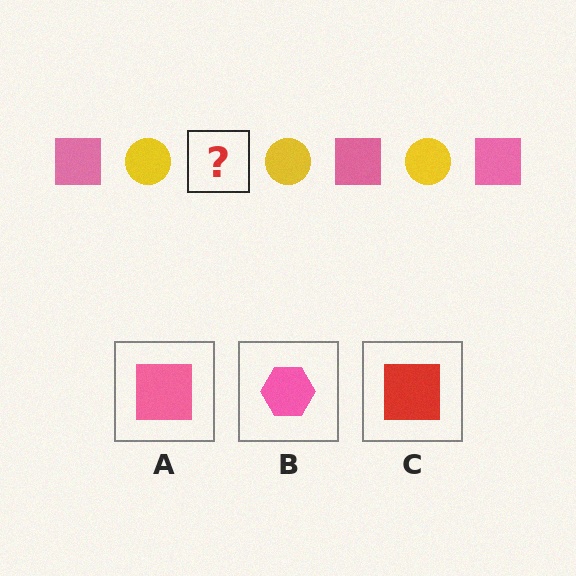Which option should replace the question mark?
Option A.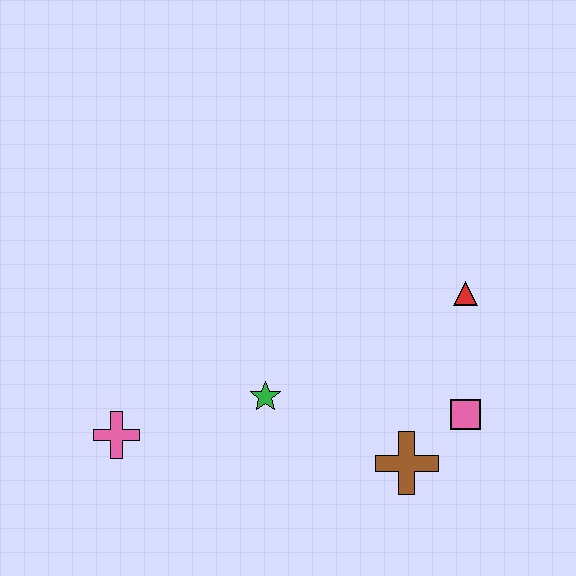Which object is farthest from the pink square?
The pink cross is farthest from the pink square.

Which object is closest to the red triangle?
The pink square is closest to the red triangle.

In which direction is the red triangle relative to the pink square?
The red triangle is above the pink square.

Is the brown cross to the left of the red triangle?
Yes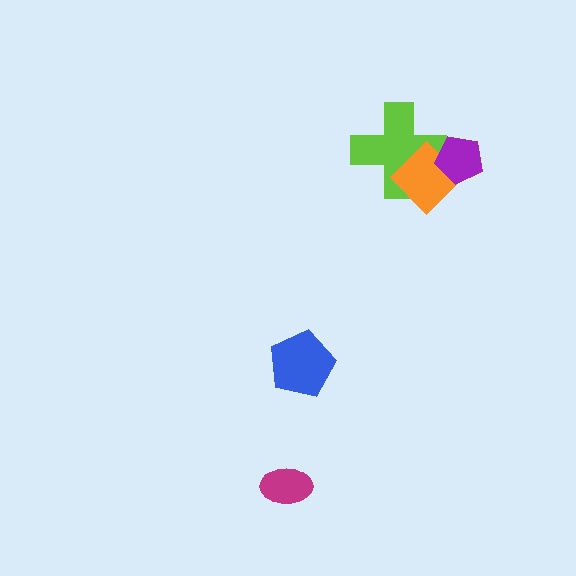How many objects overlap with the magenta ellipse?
0 objects overlap with the magenta ellipse.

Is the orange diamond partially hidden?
Yes, it is partially covered by another shape.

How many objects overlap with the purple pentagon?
2 objects overlap with the purple pentagon.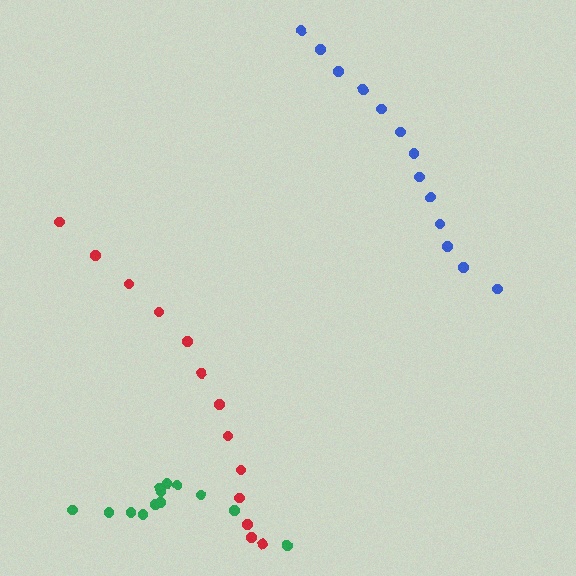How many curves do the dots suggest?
There are 3 distinct paths.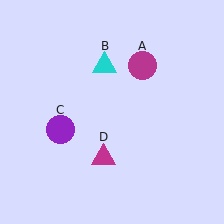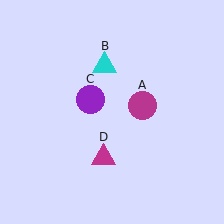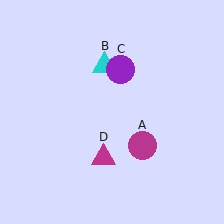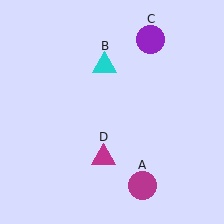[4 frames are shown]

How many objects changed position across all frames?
2 objects changed position: magenta circle (object A), purple circle (object C).